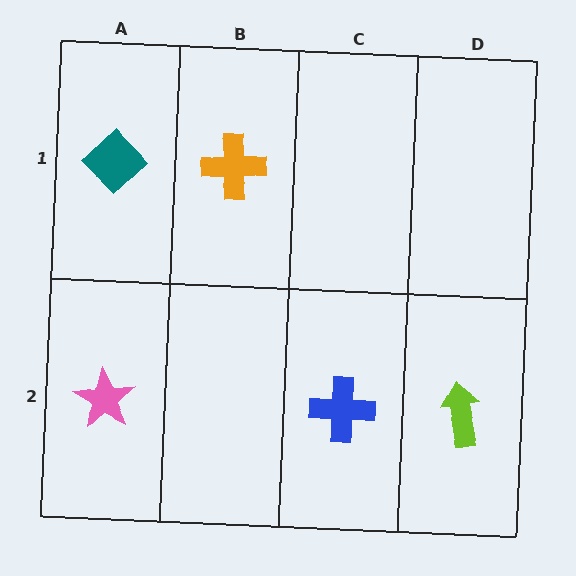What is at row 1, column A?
A teal diamond.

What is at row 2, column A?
A pink star.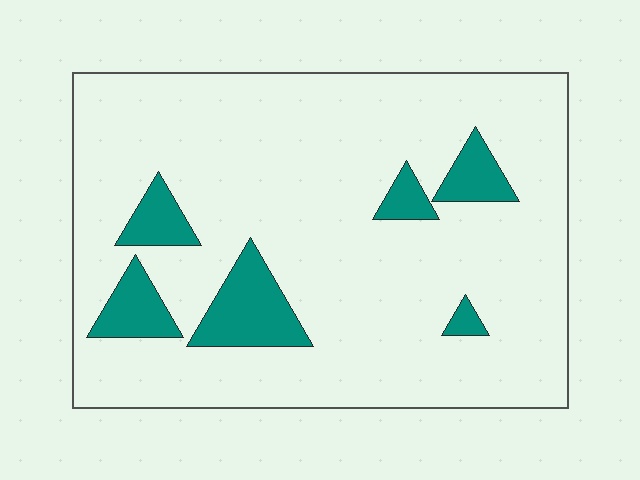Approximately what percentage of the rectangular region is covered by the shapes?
Approximately 15%.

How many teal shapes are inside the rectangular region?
6.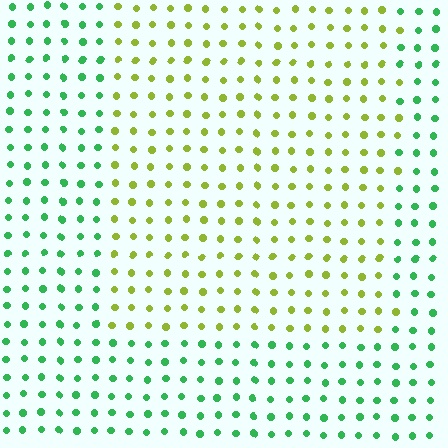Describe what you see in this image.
The image is filled with small green elements in a uniform arrangement. A rectangle-shaped region is visible where the elements are tinted to a slightly different hue, forming a subtle color boundary.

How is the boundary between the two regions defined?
The boundary is defined purely by a slight shift in hue (about 57 degrees). Spacing, size, and orientation are identical on both sides.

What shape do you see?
I see a rectangle.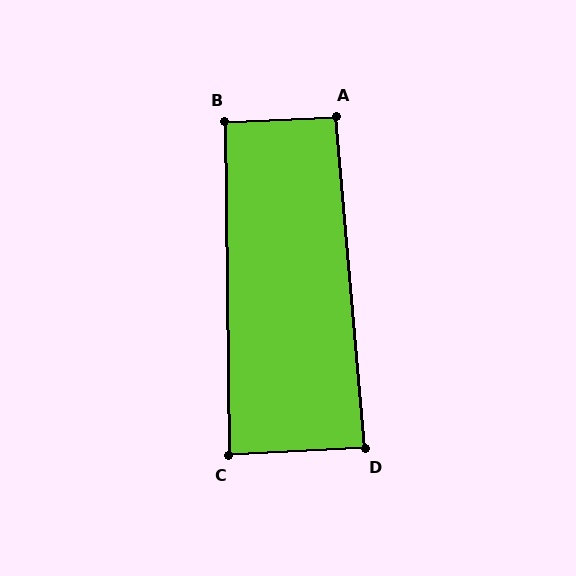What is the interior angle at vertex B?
Approximately 92 degrees (approximately right).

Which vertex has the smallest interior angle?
C, at approximately 88 degrees.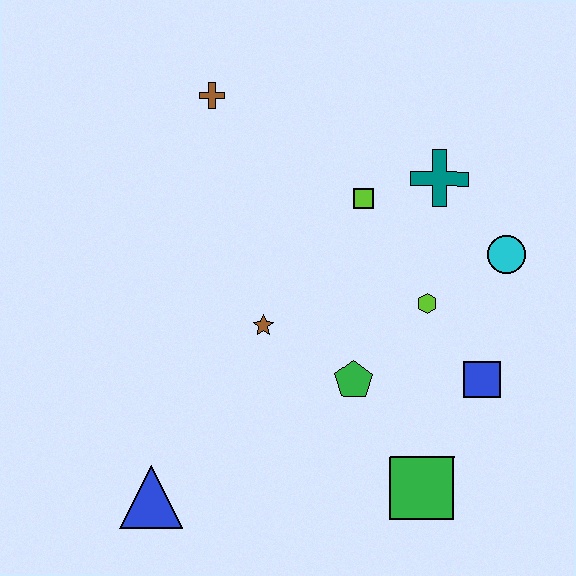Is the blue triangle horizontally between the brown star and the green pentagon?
No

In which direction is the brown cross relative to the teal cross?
The brown cross is to the left of the teal cross.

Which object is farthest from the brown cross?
The green square is farthest from the brown cross.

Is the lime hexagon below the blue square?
No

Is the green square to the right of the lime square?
Yes